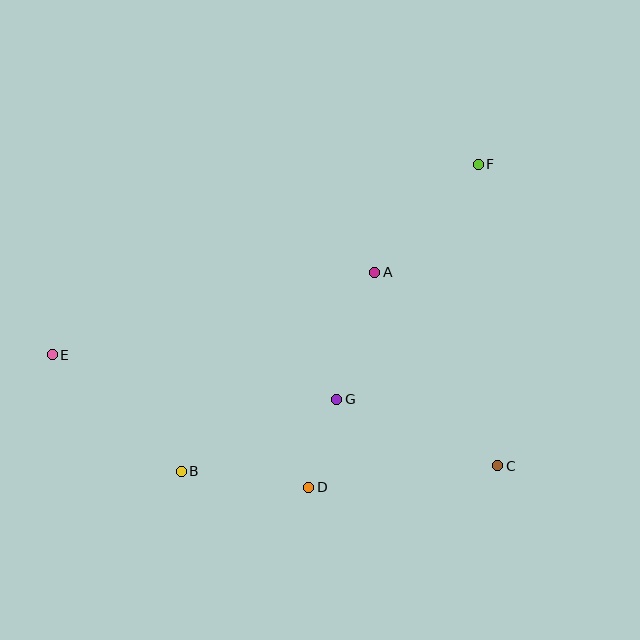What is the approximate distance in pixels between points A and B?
The distance between A and B is approximately 277 pixels.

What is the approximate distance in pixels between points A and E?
The distance between A and E is approximately 333 pixels.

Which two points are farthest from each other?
Points E and F are farthest from each other.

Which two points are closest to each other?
Points D and G are closest to each other.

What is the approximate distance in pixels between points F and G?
The distance between F and G is approximately 274 pixels.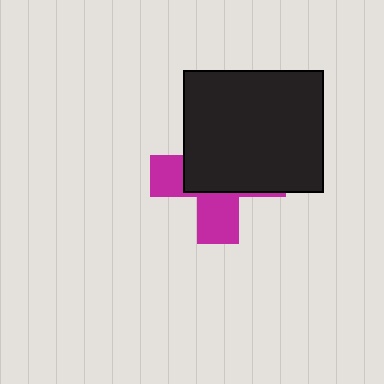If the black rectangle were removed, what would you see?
You would see the complete magenta cross.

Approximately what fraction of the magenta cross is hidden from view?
Roughly 61% of the magenta cross is hidden behind the black rectangle.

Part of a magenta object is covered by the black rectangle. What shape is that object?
It is a cross.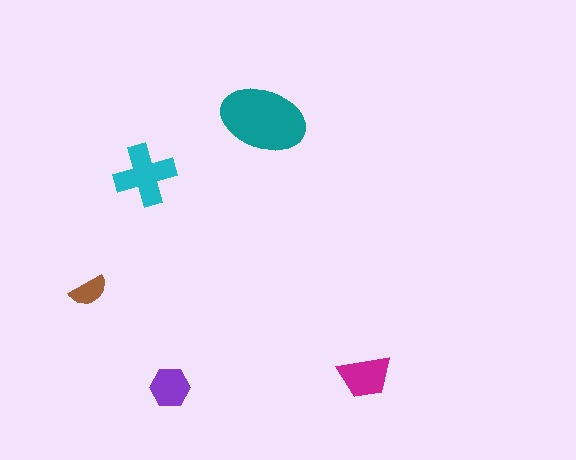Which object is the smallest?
The brown semicircle.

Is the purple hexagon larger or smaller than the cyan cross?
Smaller.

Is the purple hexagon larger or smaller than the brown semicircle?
Larger.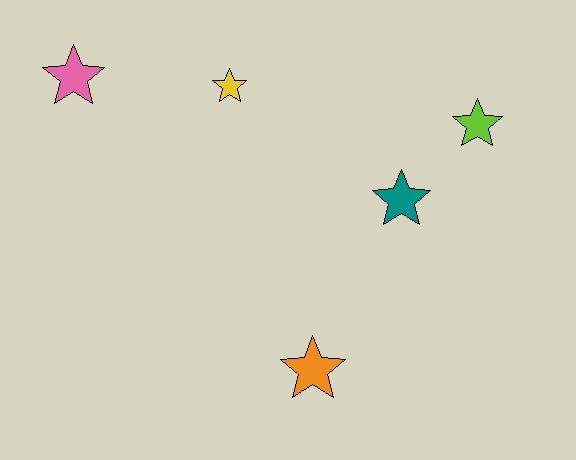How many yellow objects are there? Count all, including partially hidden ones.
There is 1 yellow object.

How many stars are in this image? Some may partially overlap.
There are 5 stars.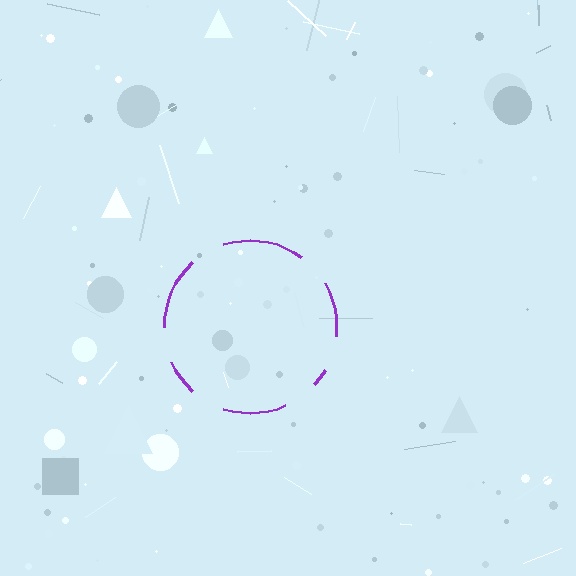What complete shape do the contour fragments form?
The contour fragments form a circle.